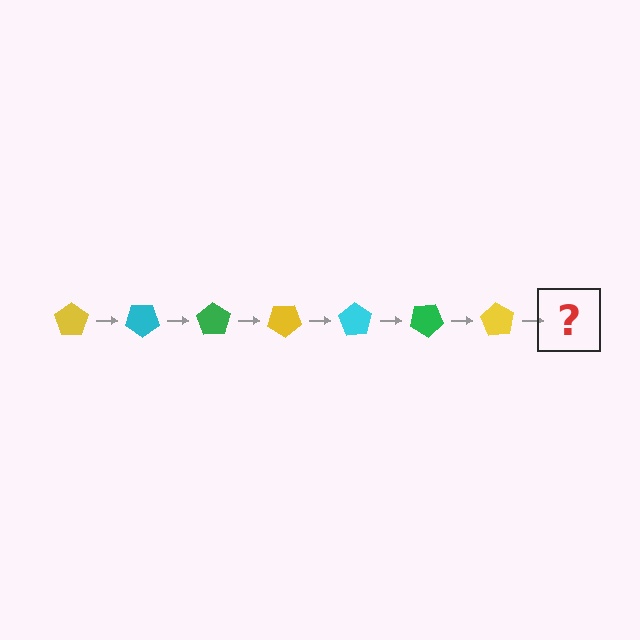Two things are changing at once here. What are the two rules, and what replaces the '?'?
The two rules are that it rotates 35 degrees each step and the color cycles through yellow, cyan, and green. The '?' should be a cyan pentagon, rotated 245 degrees from the start.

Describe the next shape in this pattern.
It should be a cyan pentagon, rotated 245 degrees from the start.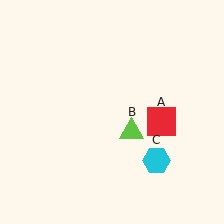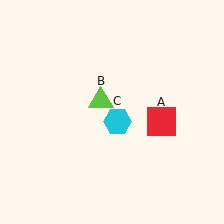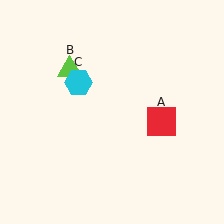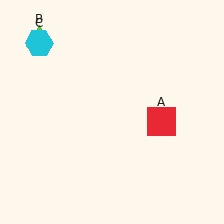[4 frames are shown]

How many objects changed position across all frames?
2 objects changed position: lime triangle (object B), cyan hexagon (object C).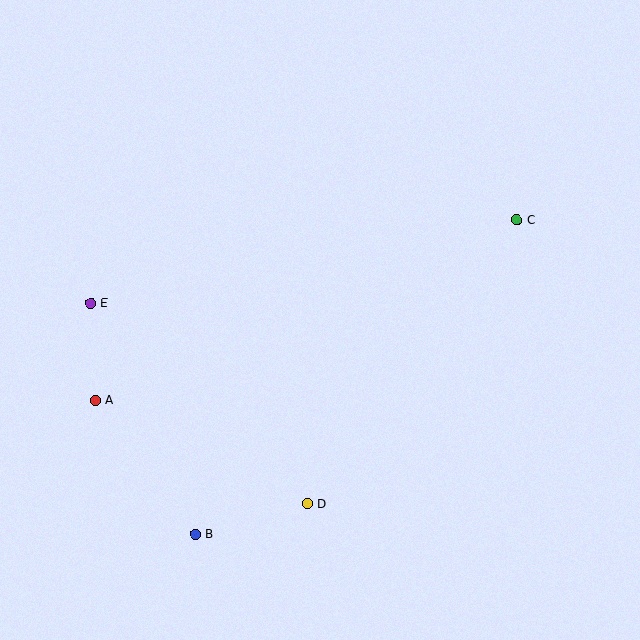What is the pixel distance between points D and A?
The distance between D and A is 236 pixels.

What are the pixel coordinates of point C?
Point C is at (516, 220).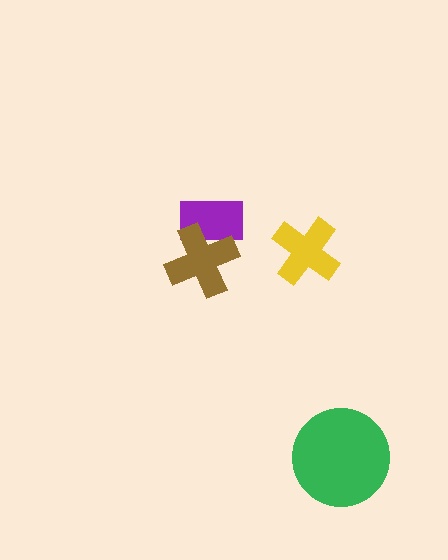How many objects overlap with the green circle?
0 objects overlap with the green circle.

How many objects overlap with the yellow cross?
0 objects overlap with the yellow cross.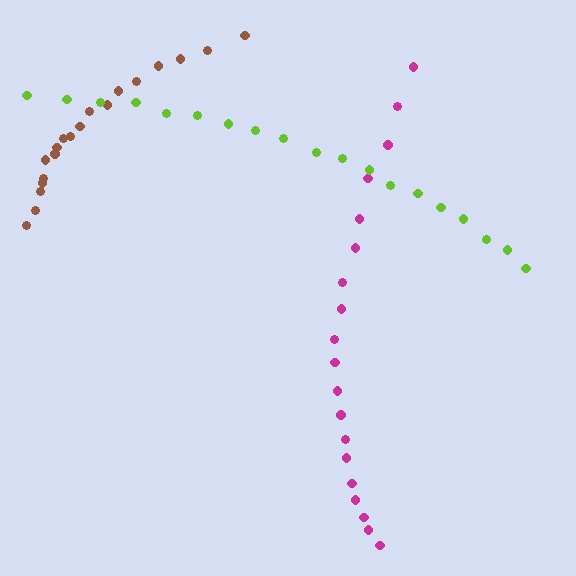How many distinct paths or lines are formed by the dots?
There are 3 distinct paths.